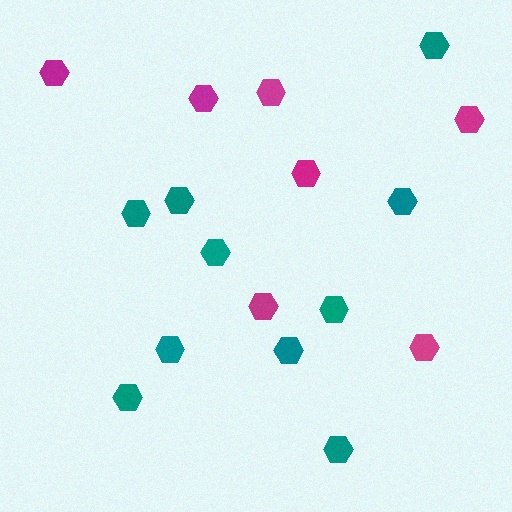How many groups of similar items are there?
There are 2 groups: one group of teal hexagons (10) and one group of magenta hexagons (7).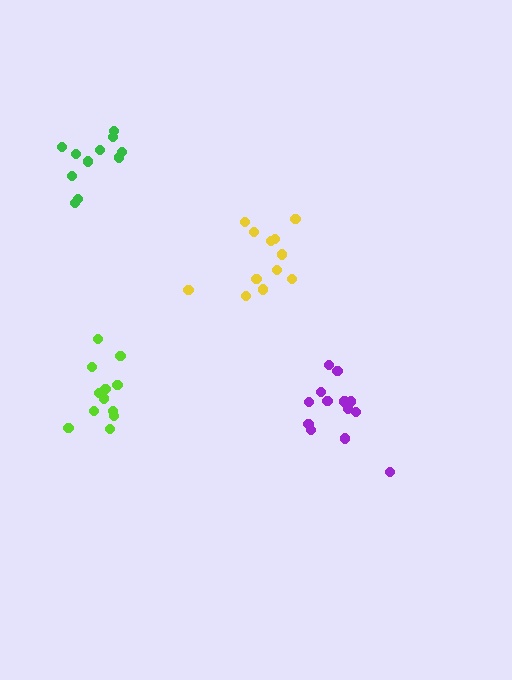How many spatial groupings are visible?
There are 4 spatial groupings.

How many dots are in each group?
Group 1: 11 dots, Group 2: 12 dots, Group 3: 13 dots, Group 4: 12 dots (48 total).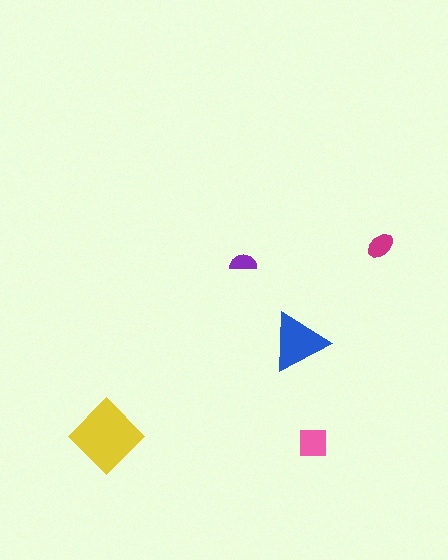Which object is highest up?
The magenta ellipse is topmost.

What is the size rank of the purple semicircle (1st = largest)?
5th.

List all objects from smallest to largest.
The purple semicircle, the magenta ellipse, the pink square, the blue triangle, the yellow diamond.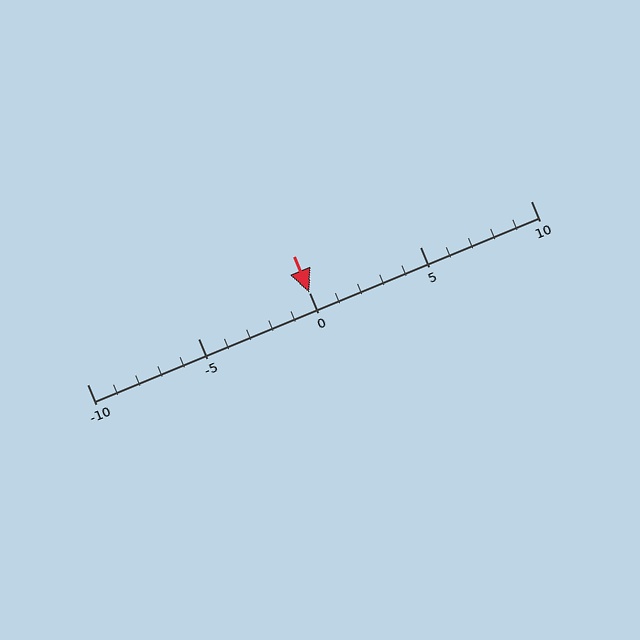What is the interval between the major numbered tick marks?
The major tick marks are spaced 5 units apart.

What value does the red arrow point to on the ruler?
The red arrow points to approximately 0.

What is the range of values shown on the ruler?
The ruler shows values from -10 to 10.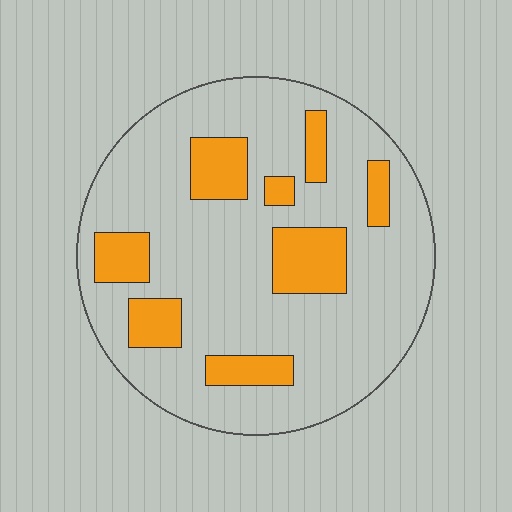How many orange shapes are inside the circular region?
8.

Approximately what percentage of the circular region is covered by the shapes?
Approximately 20%.